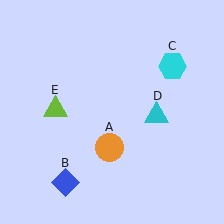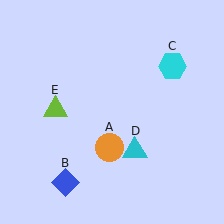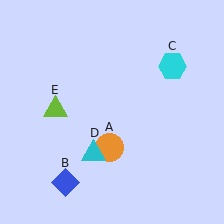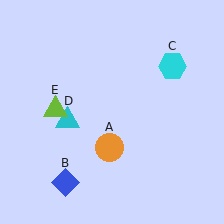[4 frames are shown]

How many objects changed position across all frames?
1 object changed position: cyan triangle (object D).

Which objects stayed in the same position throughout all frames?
Orange circle (object A) and blue diamond (object B) and cyan hexagon (object C) and lime triangle (object E) remained stationary.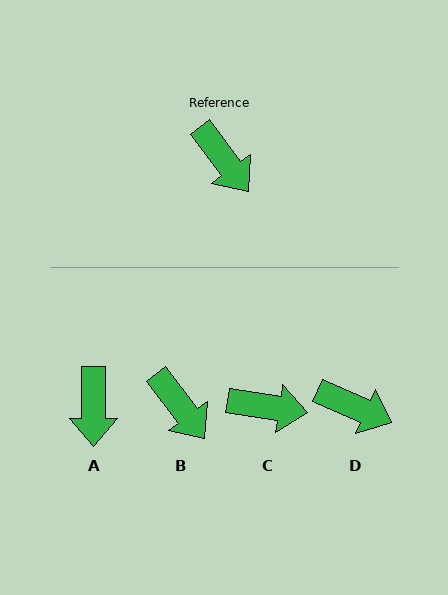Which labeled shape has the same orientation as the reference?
B.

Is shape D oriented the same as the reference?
No, it is off by about 29 degrees.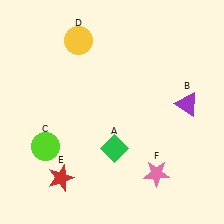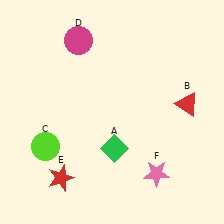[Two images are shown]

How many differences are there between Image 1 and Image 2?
There are 2 differences between the two images.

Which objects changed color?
B changed from purple to red. D changed from yellow to magenta.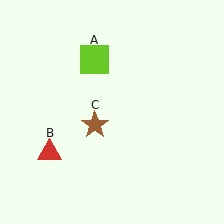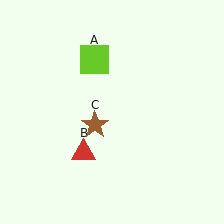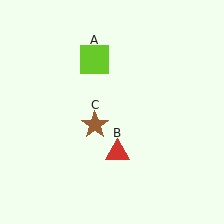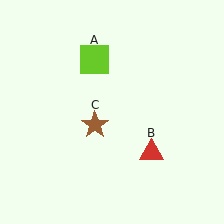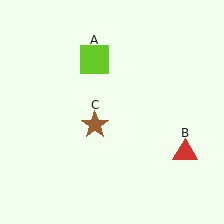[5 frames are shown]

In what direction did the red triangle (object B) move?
The red triangle (object B) moved right.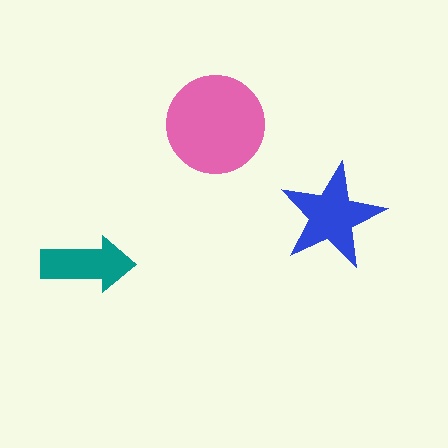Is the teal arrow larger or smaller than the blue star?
Smaller.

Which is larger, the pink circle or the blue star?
The pink circle.